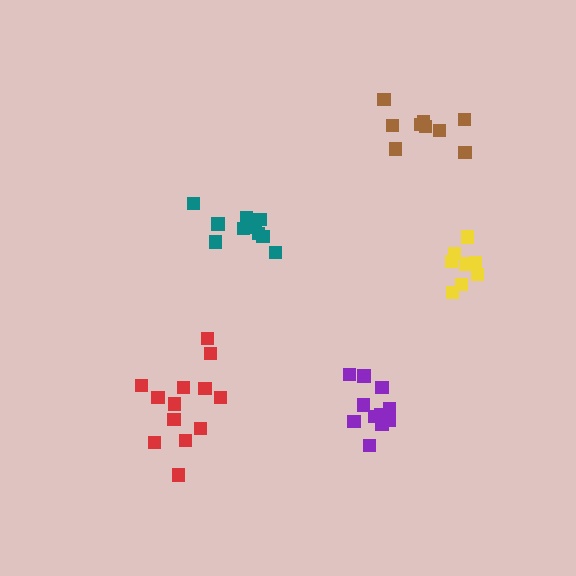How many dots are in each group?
Group 1: 11 dots, Group 2: 8 dots, Group 3: 13 dots, Group 4: 12 dots, Group 5: 9 dots (53 total).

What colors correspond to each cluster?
The clusters are colored: purple, yellow, red, teal, brown.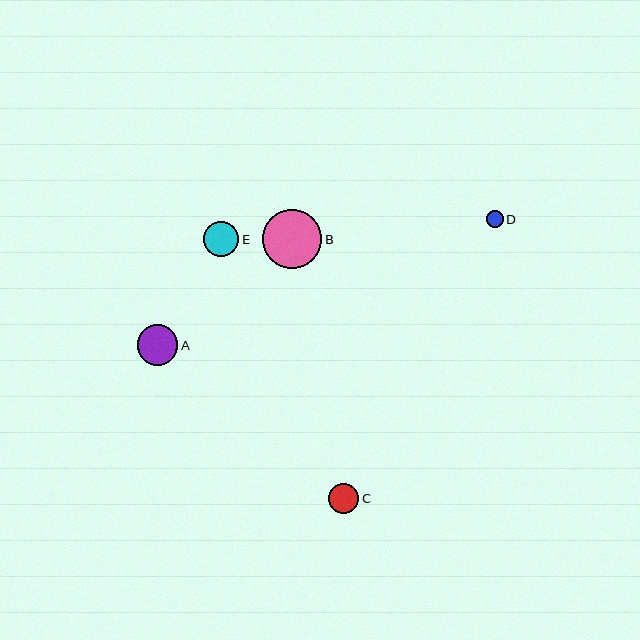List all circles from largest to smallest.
From largest to smallest: B, A, E, C, D.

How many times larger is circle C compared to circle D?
Circle C is approximately 1.8 times the size of circle D.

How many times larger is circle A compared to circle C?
Circle A is approximately 1.3 times the size of circle C.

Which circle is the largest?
Circle B is the largest with a size of approximately 59 pixels.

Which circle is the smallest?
Circle D is the smallest with a size of approximately 17 pixels.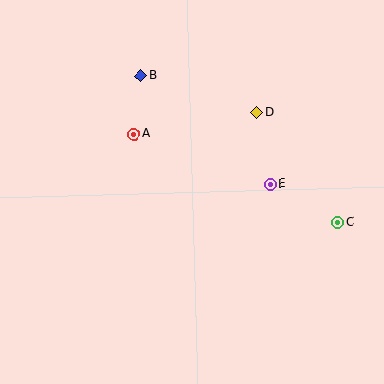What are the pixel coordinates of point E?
Point E is at (270, 184).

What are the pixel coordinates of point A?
Point A is at (134, 134).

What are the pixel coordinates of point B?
Point B is at (140, 76).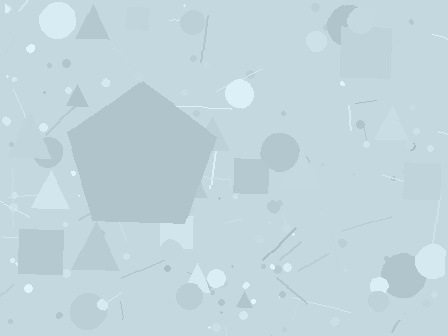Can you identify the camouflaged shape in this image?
The camouflaged shape is a pentagon.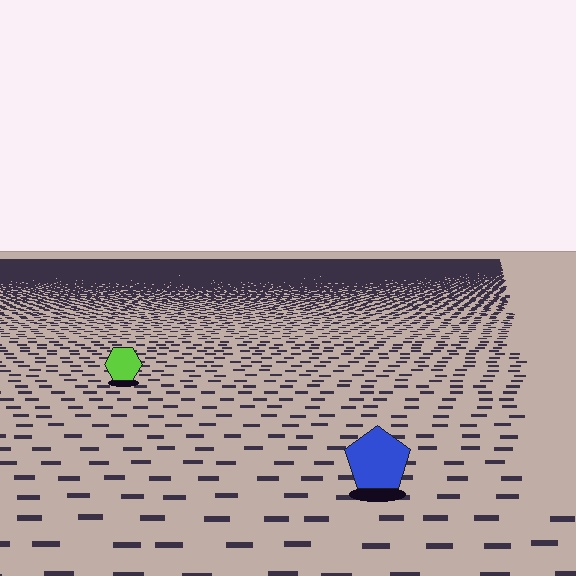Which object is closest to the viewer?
The blue pentagon is closest. The texture marks near it are larger and more spread out.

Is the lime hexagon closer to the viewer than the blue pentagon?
No. The blue pentagon is closer — you can tell from the texture gradient: the ground texture is coarser near it.